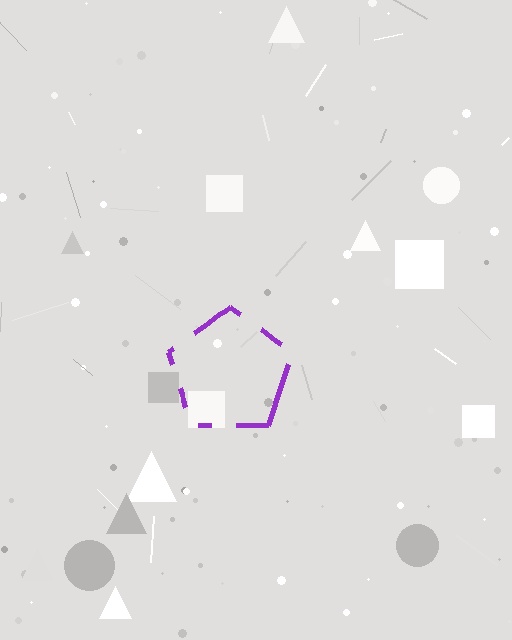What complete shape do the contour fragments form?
The contour fragments form a pentagon.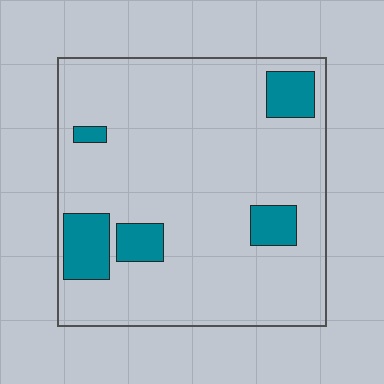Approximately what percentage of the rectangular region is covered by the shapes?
Approximately 15%.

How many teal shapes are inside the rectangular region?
5.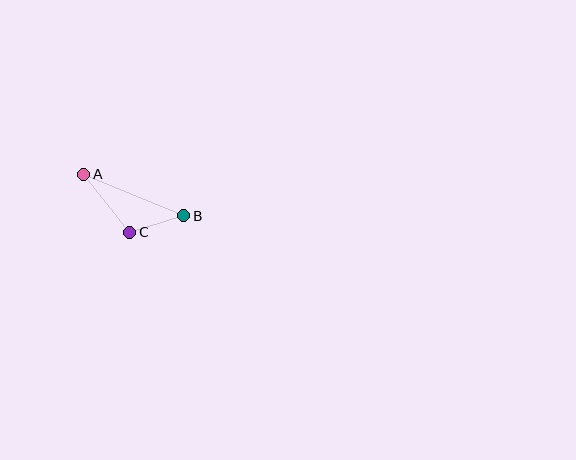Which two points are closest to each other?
Points B and C are closest to each other.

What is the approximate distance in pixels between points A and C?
The distance between A and C is approximately 74 pixels.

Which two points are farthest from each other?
Points A and B are farthest from each other.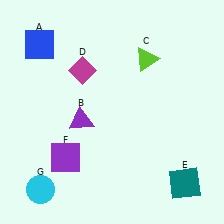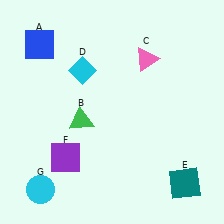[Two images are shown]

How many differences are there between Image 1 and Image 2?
There are 3 differences between the two images.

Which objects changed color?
B changed from purple to green. C changed from lime to pink. D changed from magenta to cyan.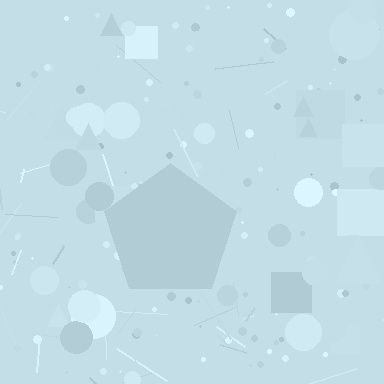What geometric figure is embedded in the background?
A pentagon is embedded in the background.